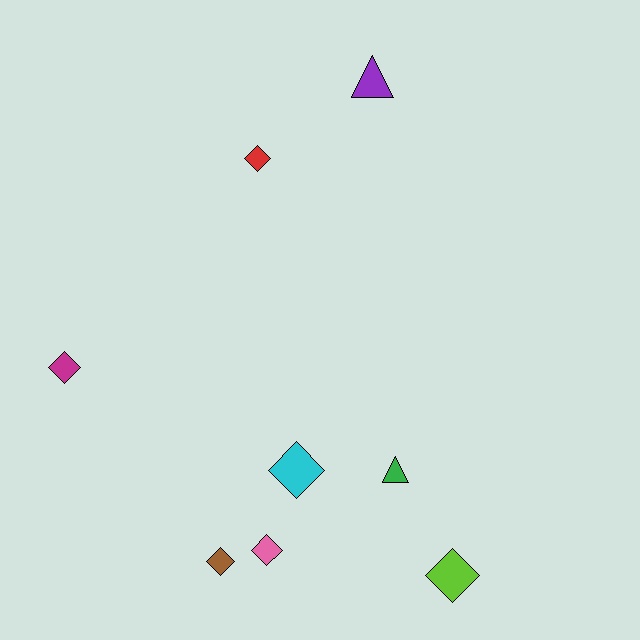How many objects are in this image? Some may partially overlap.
There are 8 objects.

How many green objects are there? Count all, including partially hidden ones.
There is 1 green object.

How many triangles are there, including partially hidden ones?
There are 2 triangles.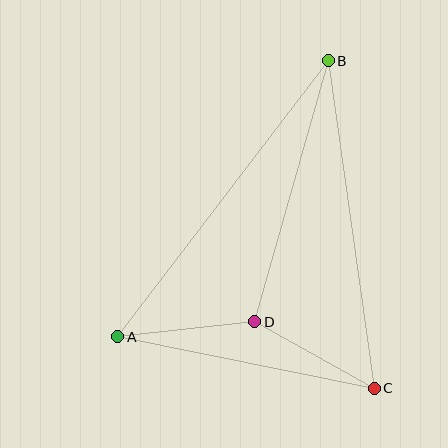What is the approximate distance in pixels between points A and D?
The distance between A and D is approximately 138 pixels.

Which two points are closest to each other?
Points C and D are closest to each other.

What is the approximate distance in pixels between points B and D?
The distance between B and D is approximately 271 pixels.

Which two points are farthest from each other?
Points A and B are farthest from each other.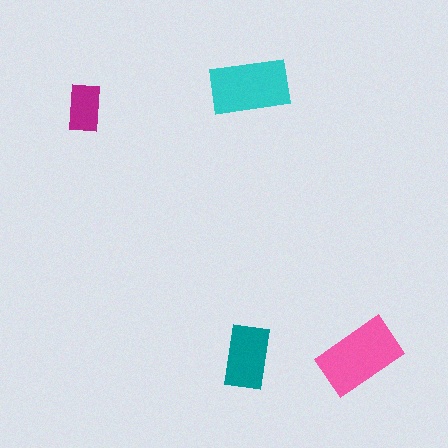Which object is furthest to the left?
The magenta rectangle is leftmost.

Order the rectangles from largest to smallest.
the pink one, the cyan one, the teal one, the magenta one.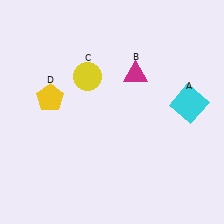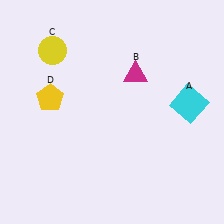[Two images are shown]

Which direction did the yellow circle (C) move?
The yellow circle (C) moved left.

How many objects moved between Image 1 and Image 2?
1 object moved between the two images.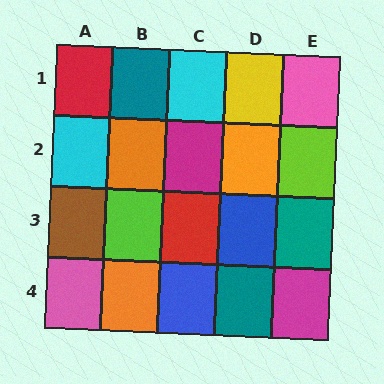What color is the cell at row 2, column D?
Orange.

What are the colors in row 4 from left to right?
Pink, orange, blue, teal, magenta.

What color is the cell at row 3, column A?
Brown.